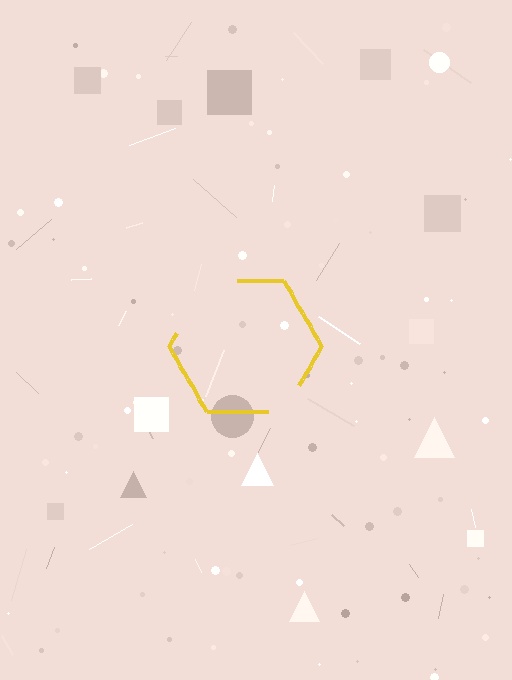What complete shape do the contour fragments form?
The contour fragments form a hexagon.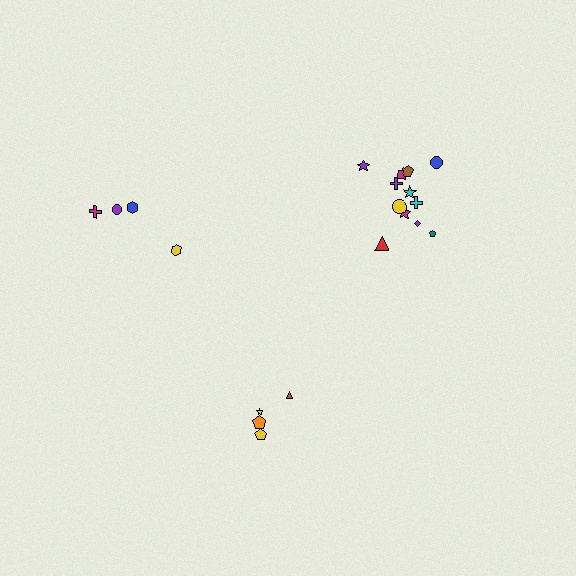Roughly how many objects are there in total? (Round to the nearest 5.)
Roughly 20 objects in total.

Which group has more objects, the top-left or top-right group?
The top-right group.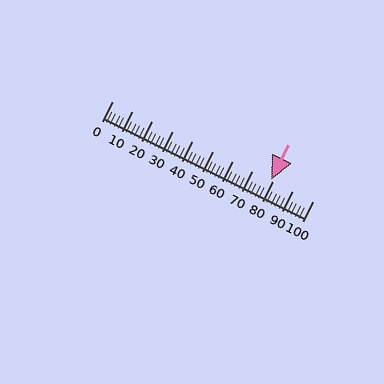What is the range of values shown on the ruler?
The ruler shows values from 0 to 100.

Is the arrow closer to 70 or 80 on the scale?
The arrow is closer to 80.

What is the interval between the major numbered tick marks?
The major tick marks are spaced 10 units apart.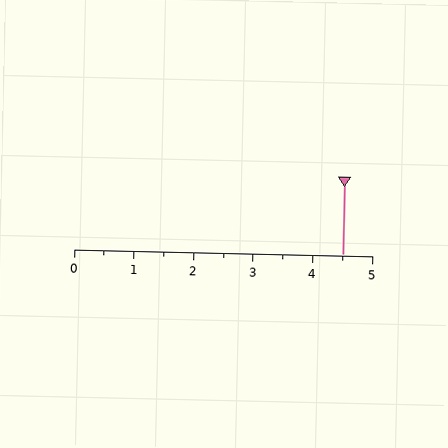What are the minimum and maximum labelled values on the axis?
The axis runs from 0 to 5.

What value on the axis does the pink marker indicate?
The marker indicates approximately 4.5.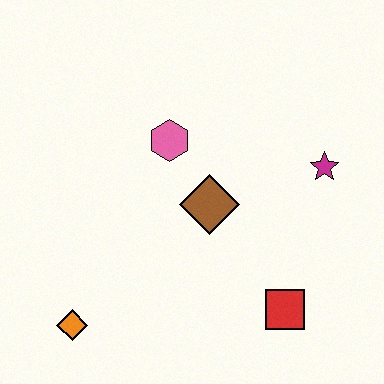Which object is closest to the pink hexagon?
The brown diamond is closest to the pink hexagon.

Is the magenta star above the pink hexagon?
No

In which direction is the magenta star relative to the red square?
The magenta star is above the red square.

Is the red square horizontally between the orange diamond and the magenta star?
Yes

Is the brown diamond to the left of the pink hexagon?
No